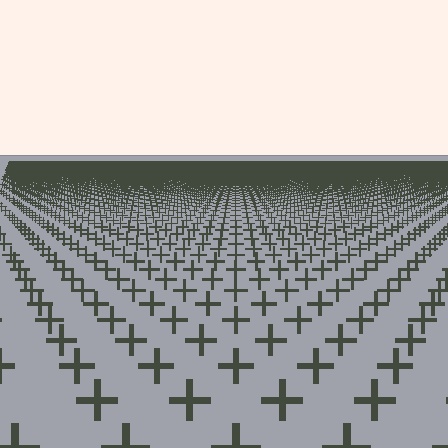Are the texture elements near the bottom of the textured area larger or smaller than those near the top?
Larger. Near the bottom, elements are closer to the viewer and appear at a bigger on-screen size.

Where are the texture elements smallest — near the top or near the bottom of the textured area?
Near the top.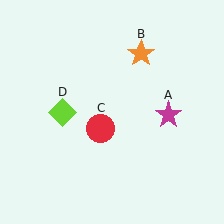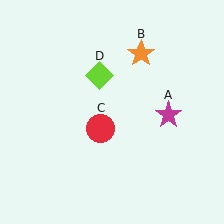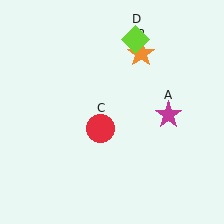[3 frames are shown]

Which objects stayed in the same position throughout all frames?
Magenta star (object A) and orange star (object B) and red circle (object C) remained stationary.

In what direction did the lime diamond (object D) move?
The lime diamond (object D) moved up and to the right.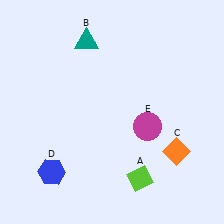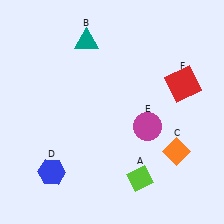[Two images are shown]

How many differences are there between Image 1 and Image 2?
There is 1 difference between the two images.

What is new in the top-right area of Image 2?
A red square (F) was added in the top-right area of Image 2.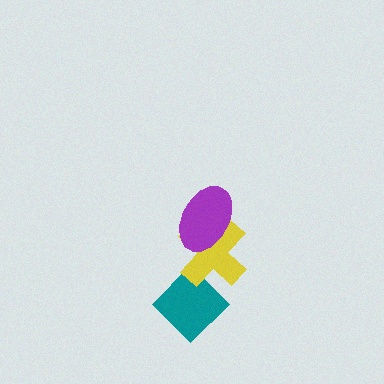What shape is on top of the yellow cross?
The purple ellipse is on top of the yellow cross.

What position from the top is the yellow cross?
The yellow cross is 2nd from the top.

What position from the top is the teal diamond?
The teal diamond is 3rd from the top.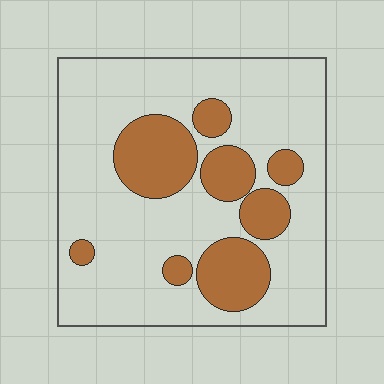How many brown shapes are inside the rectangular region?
8.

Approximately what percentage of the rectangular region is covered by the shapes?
Approximately 25%.